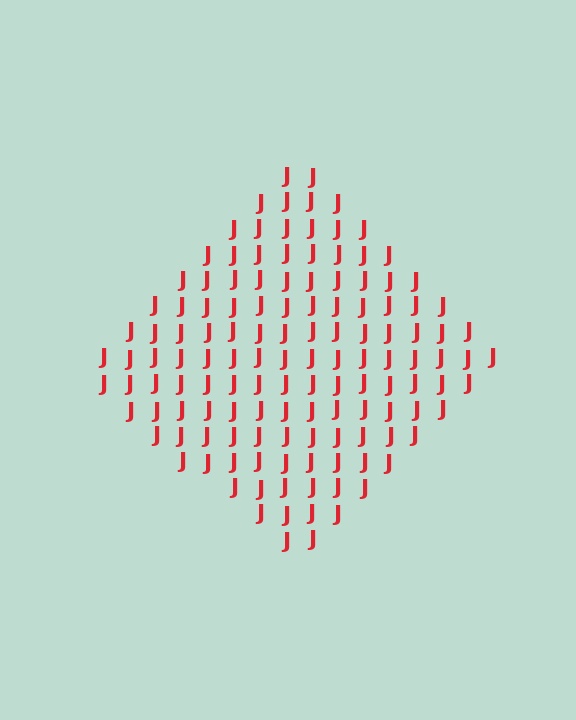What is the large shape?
The large shape is a diamond.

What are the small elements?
The small elements are letter J's.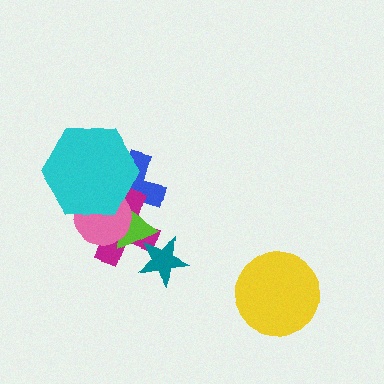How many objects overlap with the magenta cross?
5 objects overlap with the magenta cross.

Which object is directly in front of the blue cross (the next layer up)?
The magenta cross is directly in front of the blue cross.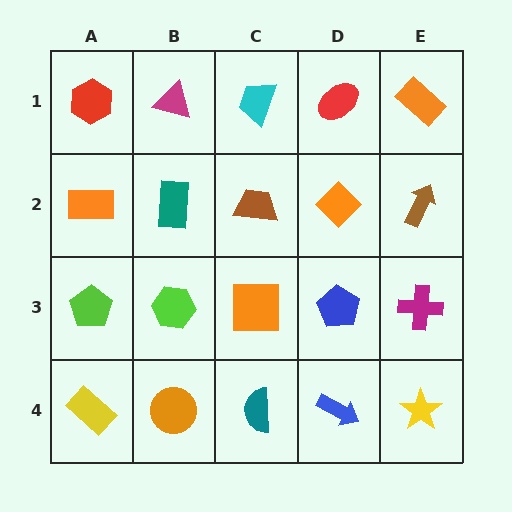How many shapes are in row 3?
5 shapes.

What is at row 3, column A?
A lime pentagon.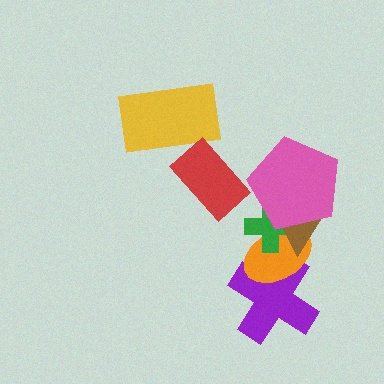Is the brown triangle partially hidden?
Yes, it is partially covered by another shape.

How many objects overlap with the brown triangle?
3 objects overlap with the brown triangle.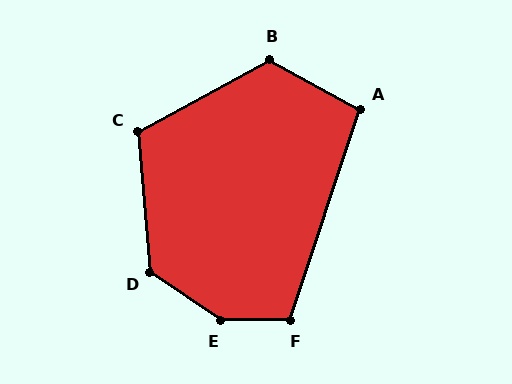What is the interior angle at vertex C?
Approximately 114 degrees (obtuse).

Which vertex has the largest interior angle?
E, at approximately 146 degrees.